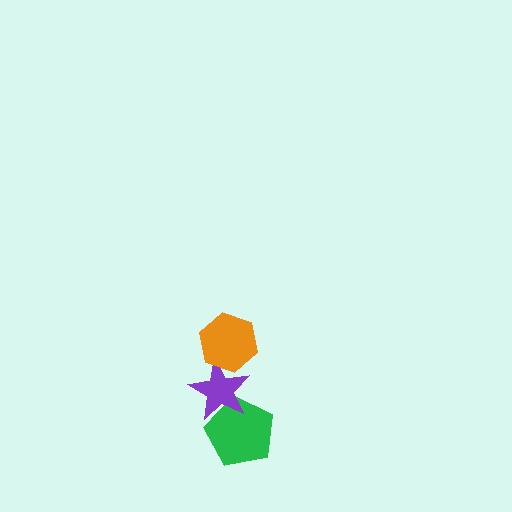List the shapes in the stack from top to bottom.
From top to bottom: the orange hexagon, the purple star, the green pentagon.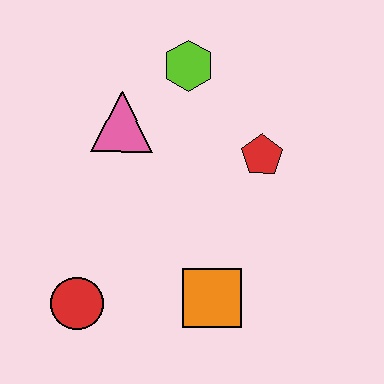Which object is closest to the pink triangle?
The lime hexagon is closest to the pink triangle.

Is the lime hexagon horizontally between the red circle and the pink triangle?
No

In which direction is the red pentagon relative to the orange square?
The red pentagon is above the orange square.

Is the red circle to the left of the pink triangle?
Yes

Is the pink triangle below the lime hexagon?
Yes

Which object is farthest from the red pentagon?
The red circle is farthest from the red pentagon.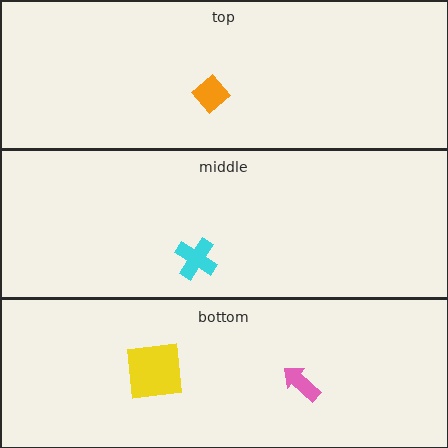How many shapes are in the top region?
1.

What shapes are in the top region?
The orange diamond.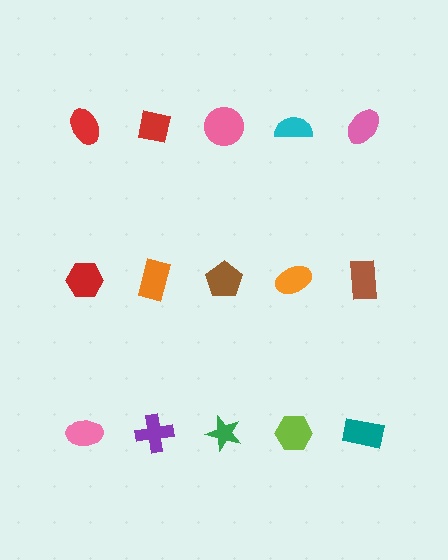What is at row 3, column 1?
A pink ellipse.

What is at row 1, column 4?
A cyan semicircle.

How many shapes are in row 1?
5 shapes.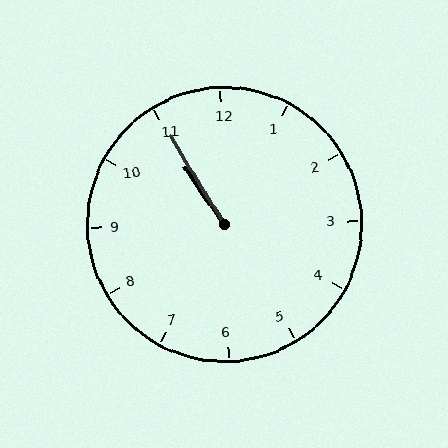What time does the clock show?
10:55.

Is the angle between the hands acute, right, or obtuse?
It is acute.